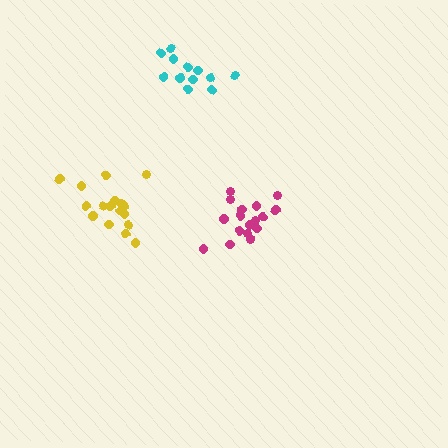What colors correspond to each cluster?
The clusters are colored: yellow, magenta, cyan.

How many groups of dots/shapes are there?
There are 3 groups.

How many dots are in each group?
Group 1: 18 dots, Group 2: 17 dots, Group 3: 12 dots (47 total).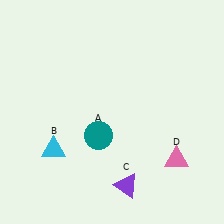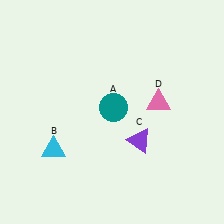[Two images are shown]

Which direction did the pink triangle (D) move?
The pink triangle (D) moved up.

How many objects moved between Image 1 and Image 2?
3 objects moved between the two images.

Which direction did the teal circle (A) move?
The teal circle (A) moved up.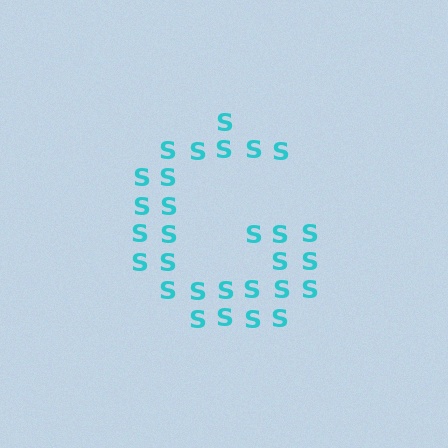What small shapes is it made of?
It is made of small letter S's.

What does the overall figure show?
The overall figure shows the letter G.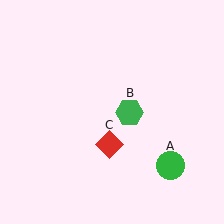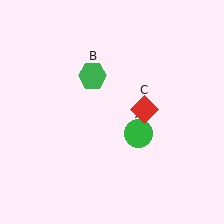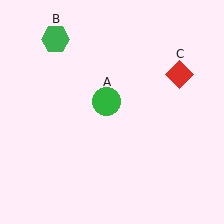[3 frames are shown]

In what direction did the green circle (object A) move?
The green circle (object A) moved up and to the left.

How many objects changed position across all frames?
3 objects changed position: green circle (object A), green hexagon (object B), red diamond (object C).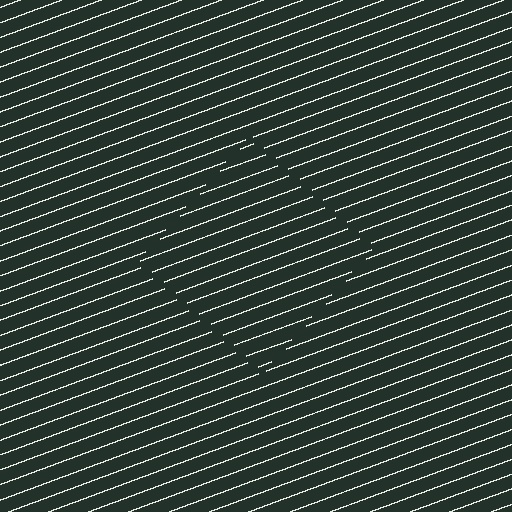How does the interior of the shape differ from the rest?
The interior of the shape contains the same grating, shifted by half a period — the contour is defined by the phase discontinuity where line-ends from the inner and outer gratings abut.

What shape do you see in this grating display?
An illusory square. The interior of the shape contains the same grating, shifted by half a period — the contour is defined by the phase discontinuity where line-ends from the inner and outer gratings abut.